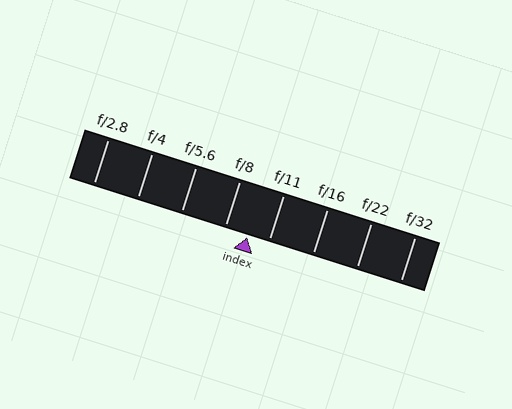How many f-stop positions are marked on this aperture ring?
There are 8 f-stop positions marked.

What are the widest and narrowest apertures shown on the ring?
The widest aperture shown is f/2.8 and the narrowest is f/32.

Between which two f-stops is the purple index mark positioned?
The index mark is between f/8 and f/11.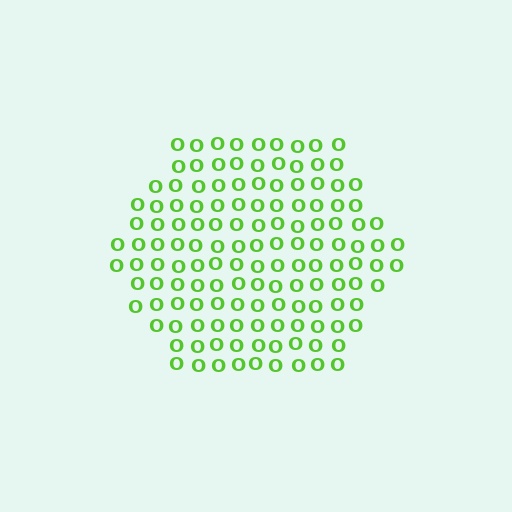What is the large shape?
The large shape is a hexagon.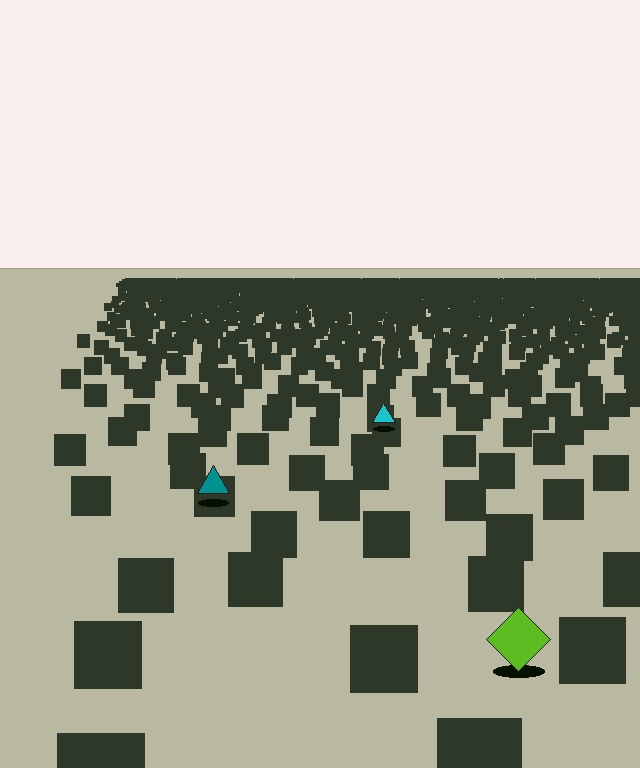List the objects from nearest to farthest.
From nearest to farthest: the lime diamond, the teal triangle, the cyan triangle.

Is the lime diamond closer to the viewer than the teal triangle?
Yes. The lime diamond is closer — you can tell from the texture gradient: the ground texture is coarser near it.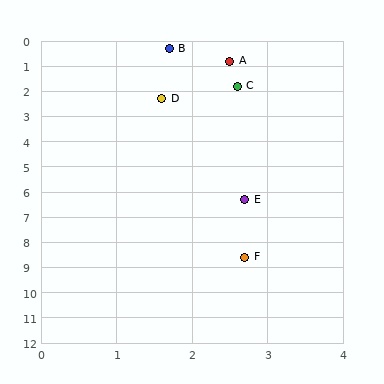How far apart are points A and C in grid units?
Points A and C are about 1.0 grid units apart.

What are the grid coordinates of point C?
Point C is at approximately (2.6, 1.8).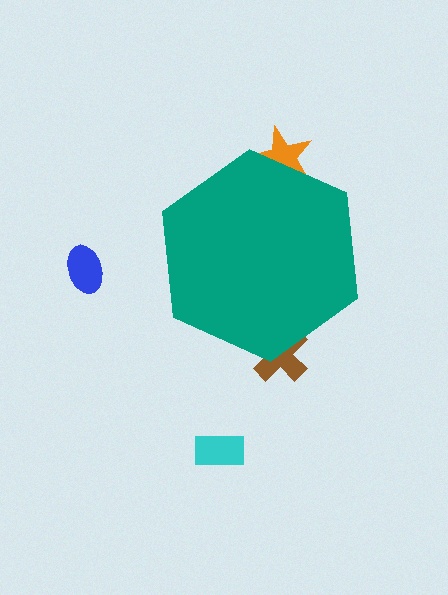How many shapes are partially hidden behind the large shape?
2 shapes are partially hidden.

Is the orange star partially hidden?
Yes, the orange star is partially hidden behind the teal hexagon.